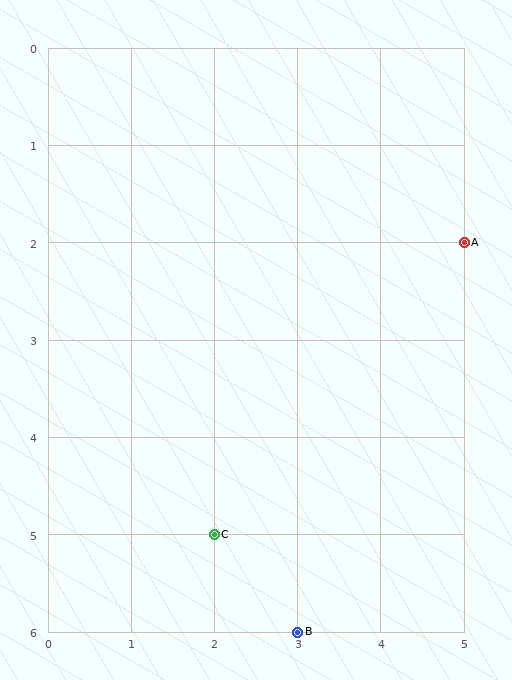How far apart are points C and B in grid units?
Points C and B are 1 column and 1 row apart (about 1.4 grid units diagonally).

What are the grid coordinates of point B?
Point B is at grid coordinates (3, 6).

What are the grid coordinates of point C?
Point C is at grid coordinates (2, 5).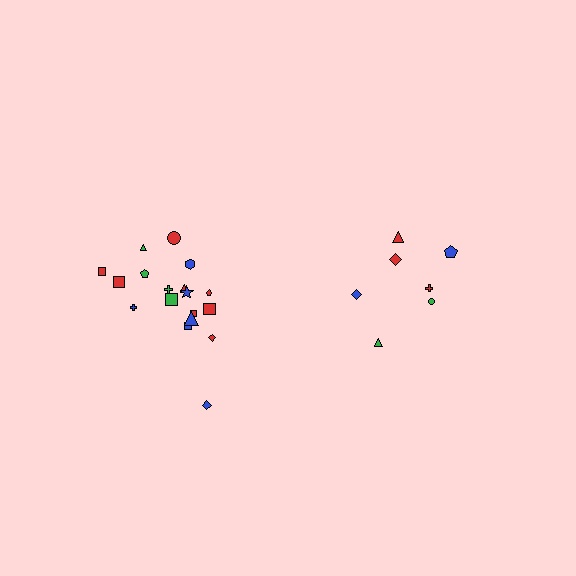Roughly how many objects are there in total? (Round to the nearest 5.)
Roughly 25 objects in total.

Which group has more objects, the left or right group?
The left group.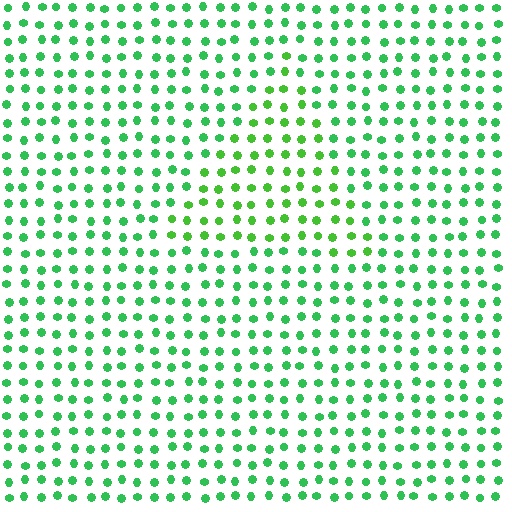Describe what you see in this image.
The image is filled with small green elements in a uniform arrangement. A triangle-shaped region is visible where the elements are tinted to a slightly different hue, forming a subtle color boundary.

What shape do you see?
I see a triangle.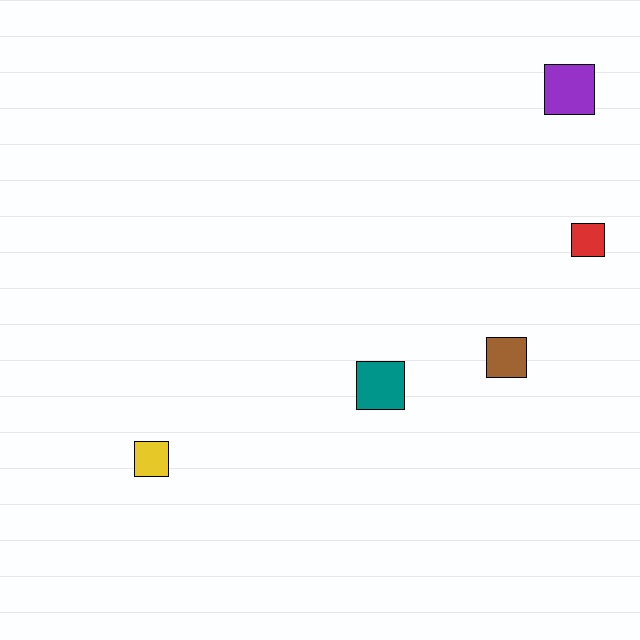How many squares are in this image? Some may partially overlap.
There are 5 squares.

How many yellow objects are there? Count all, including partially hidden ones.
There is 1 yellow object.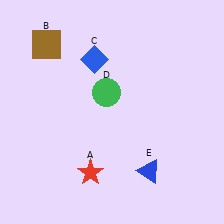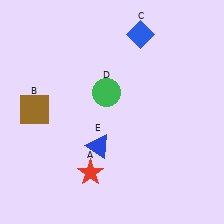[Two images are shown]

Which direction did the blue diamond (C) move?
The blue diamond (C) moved right.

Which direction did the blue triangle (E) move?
The blue triangle (E) moved left.